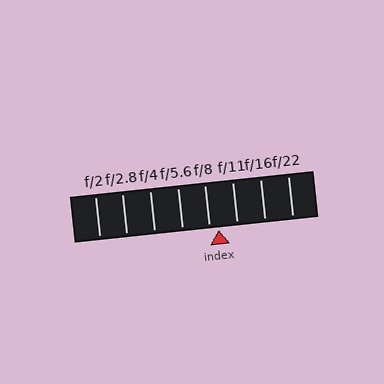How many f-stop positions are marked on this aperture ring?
There are 8 f-stop positions marked.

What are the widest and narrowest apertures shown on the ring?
The widest aperture shown is f/2 and the narrowest is f/22.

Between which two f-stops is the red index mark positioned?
The index mark is between f/8 and f/11.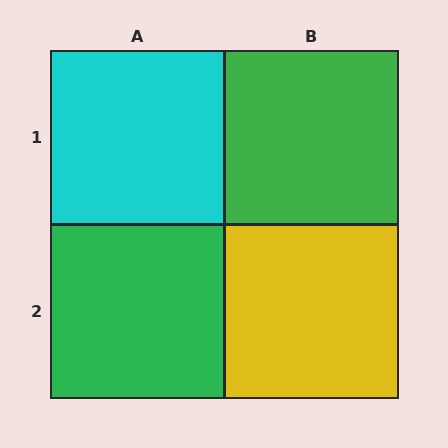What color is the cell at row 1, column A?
Cyan.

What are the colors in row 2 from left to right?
Green, yellow.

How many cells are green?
2 cells are green.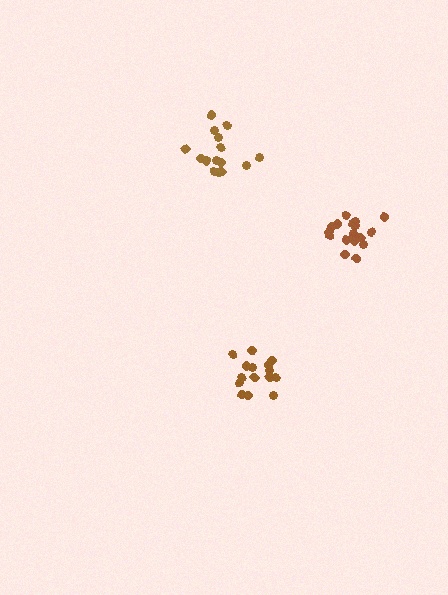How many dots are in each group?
Group 1: 19 dots, Group 2: 15 dots, Group 3: 15 dots (49 total).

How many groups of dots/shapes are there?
There are 3 groups.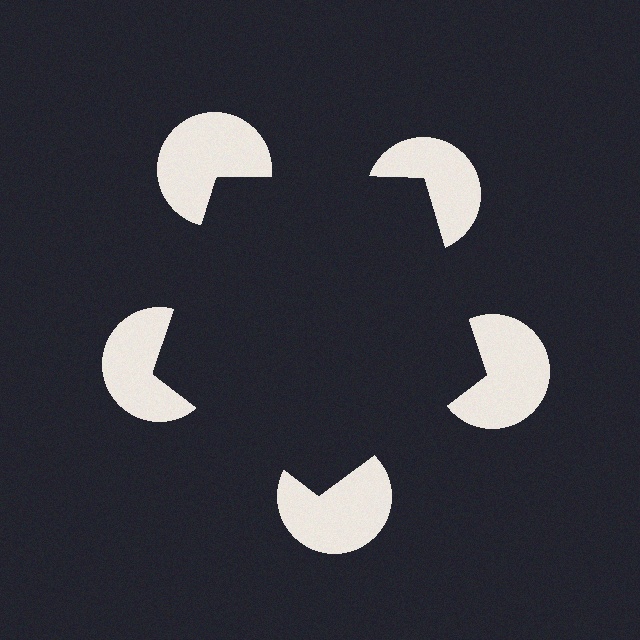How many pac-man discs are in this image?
There are 5 — one at each vertex of the illusory pentagon.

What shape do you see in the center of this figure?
An illusory pentagon — its edges are inferred from the aligned wedge cuts in the pac-man discs, not physically drawn.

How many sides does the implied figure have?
5 sides.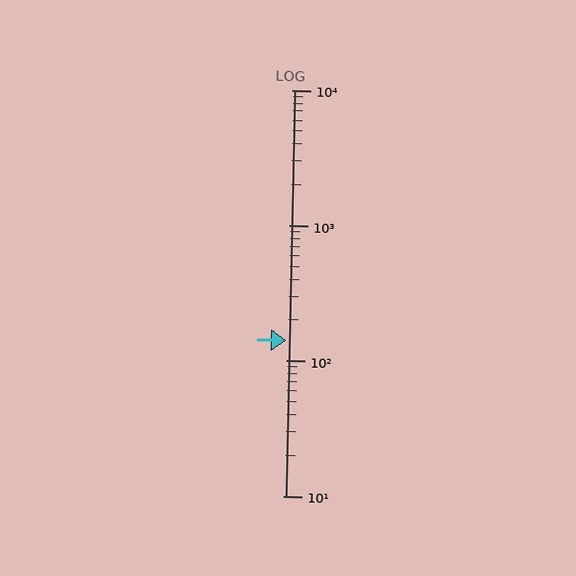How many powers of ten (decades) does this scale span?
The scale spans 3 decades, from 10 to 10000.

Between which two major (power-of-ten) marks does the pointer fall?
The pointer is between 100 and 1000.